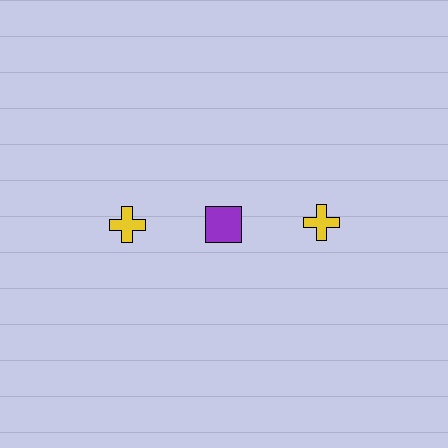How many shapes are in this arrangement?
There are 3 shapes arranged in a grid pattern.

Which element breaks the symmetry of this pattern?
The purple square in the top row, second from left column breaks the symmetry. All other shapes are yellow crosses.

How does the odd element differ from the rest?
It differs in both color (purple instead of yellow) and shape (square instead of cross).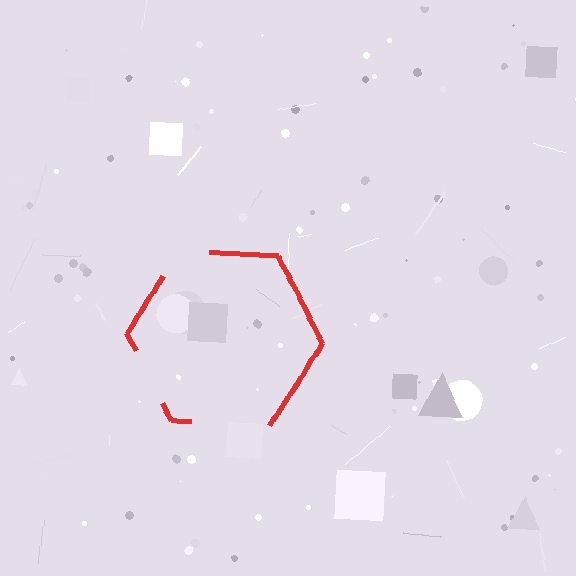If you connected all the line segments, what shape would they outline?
They would outline a hexagon.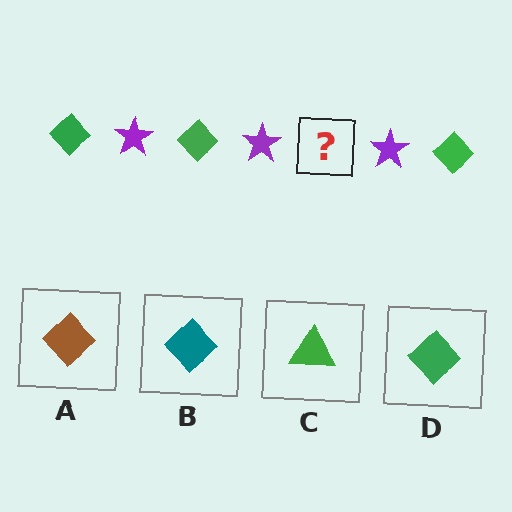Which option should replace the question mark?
Option D.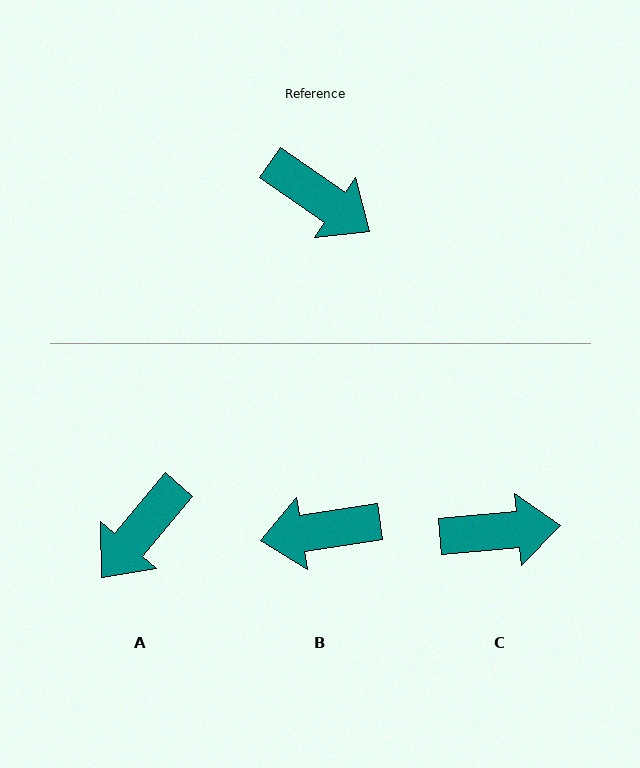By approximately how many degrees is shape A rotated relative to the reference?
Approximately 95 degrees clockwise.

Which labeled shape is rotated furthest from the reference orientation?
B, about 136 degrees away.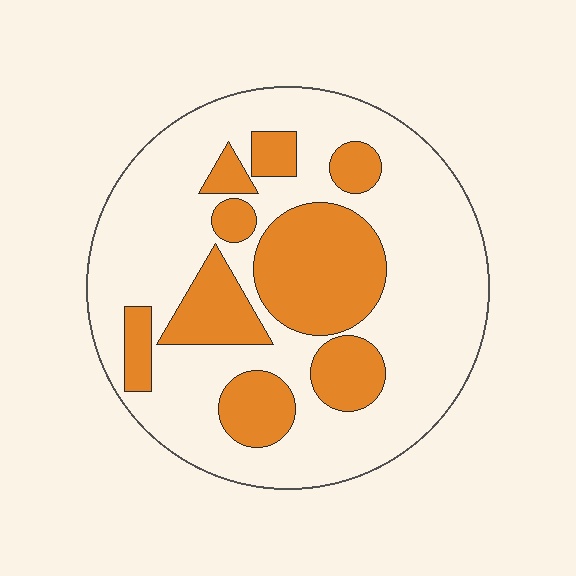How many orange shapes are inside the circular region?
9.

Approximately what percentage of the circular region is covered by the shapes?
Approximately 30%.